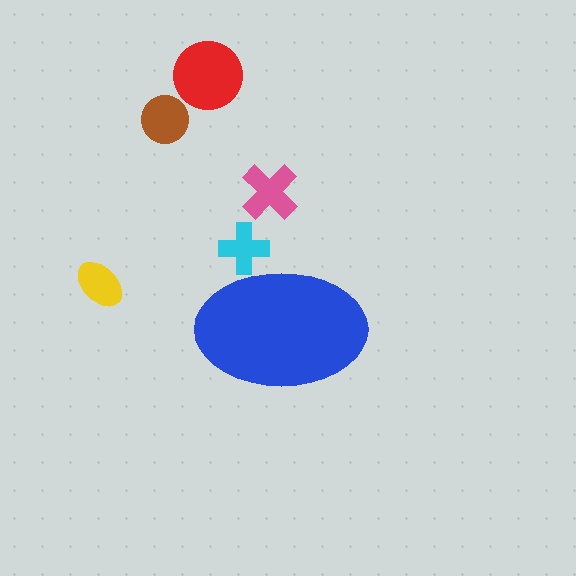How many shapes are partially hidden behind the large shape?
1 shape is partially hidden.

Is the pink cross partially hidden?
No, the pink cross is fully visible.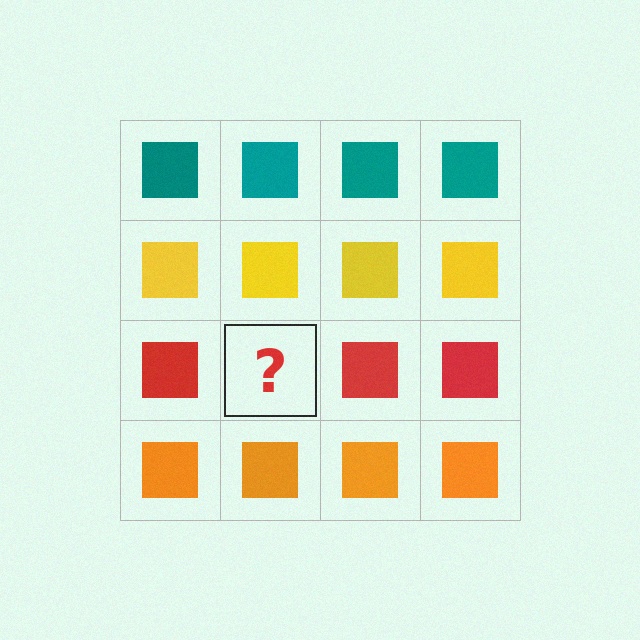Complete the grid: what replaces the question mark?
The question mark should be replaced with a red square.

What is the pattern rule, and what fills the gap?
The rule is that each row has a consistent color. The gap should be filled with a red square.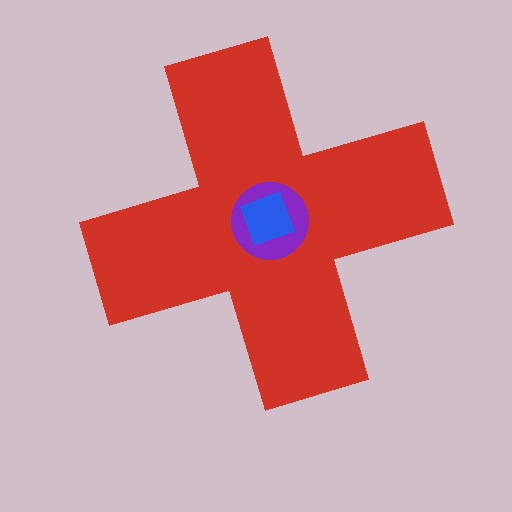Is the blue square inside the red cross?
Yes.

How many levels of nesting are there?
3.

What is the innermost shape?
The blue square.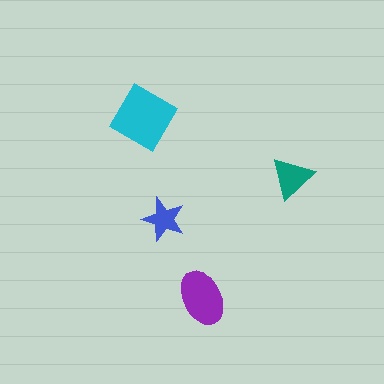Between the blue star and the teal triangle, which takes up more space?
The teal triangle.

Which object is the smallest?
The blue star.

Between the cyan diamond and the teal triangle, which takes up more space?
The cyan diamond.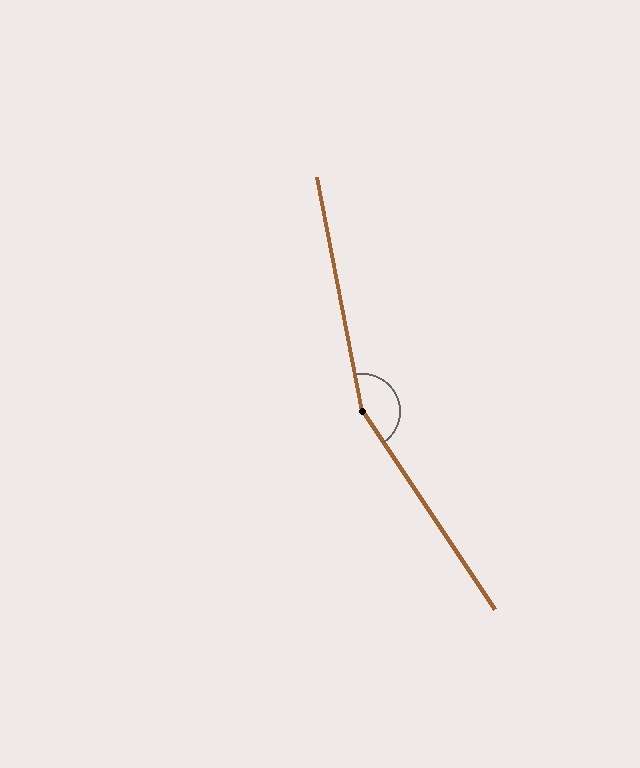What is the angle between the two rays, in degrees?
Approximately 157 degrees.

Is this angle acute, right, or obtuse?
It is obtuse.